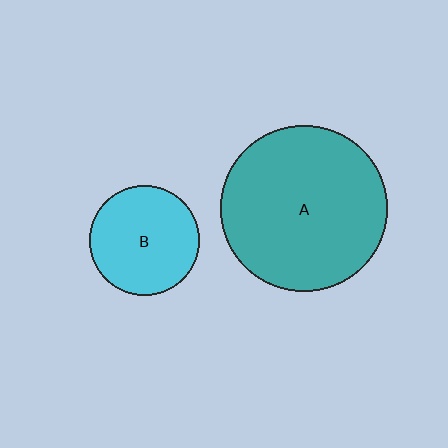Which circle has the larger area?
Circle A (teal).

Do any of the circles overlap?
No, none of the circles overlap.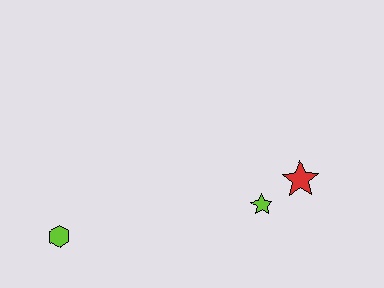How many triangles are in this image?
There are no triangles.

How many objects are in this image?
There are 3 objects.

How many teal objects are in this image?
There are no teal objects.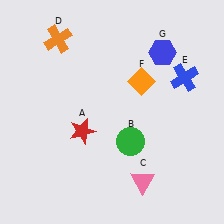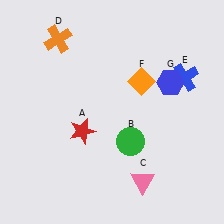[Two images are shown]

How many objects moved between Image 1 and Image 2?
1 object moved between the two images.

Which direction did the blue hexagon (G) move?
The blue hexagon (G) moved down.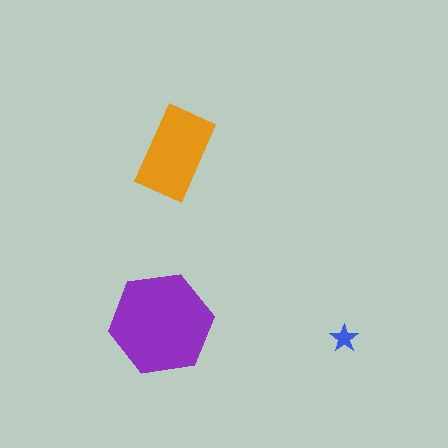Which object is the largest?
The purple hexagon.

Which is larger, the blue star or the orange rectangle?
The orange rectangle.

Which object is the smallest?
The blue star.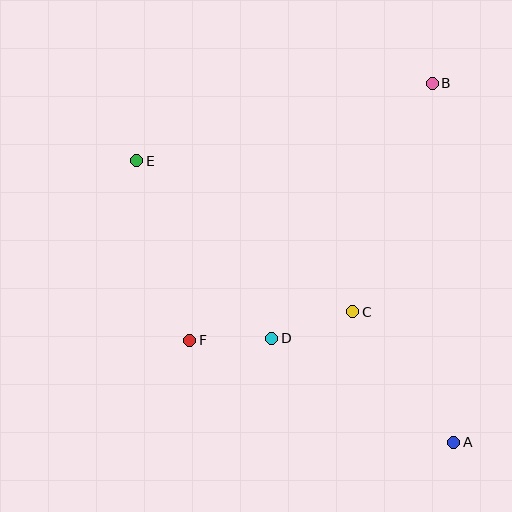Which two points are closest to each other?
Points D and F are closest to each other.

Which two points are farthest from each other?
Points A and E are farthest from each other.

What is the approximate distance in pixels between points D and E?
The distance between D and E is approximately 223 pixels.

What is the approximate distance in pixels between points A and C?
The distance between A and C is approximately 165 pixels.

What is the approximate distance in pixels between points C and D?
The distance between C and D is approximately 85 pixels.